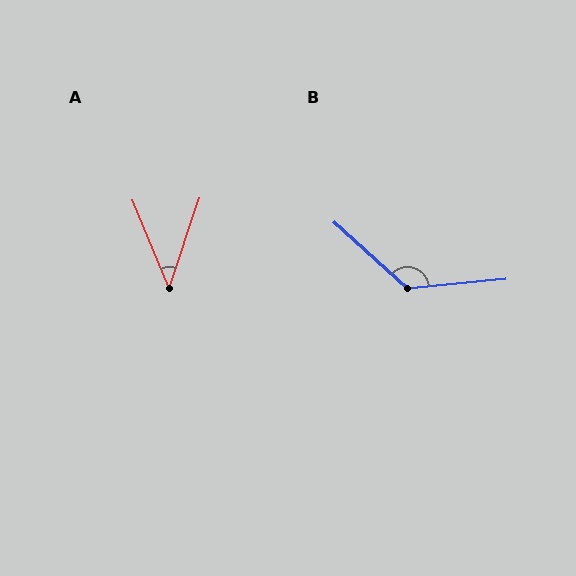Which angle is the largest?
B, at approximately 132 degrees.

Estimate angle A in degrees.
Approximately 41 degrees.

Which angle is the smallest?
A, at approximately 41 degrees.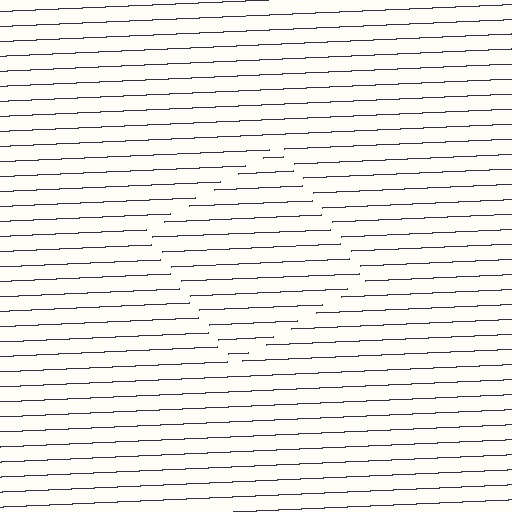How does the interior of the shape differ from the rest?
The interior of the shape contains the same grating, shifted by half a period — the contour is defined by the phase discontinuity where line-ends from the inner and outer gratings abut.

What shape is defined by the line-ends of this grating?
An illusory square. The interior of the shape contains the same grating, shifted by half a period — the contour is defined by the phase discontinuity where line-ends from the inner and outer gratings abut.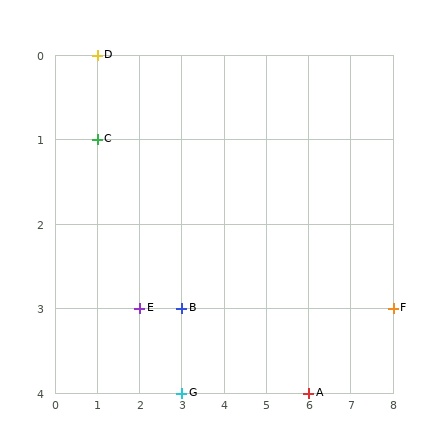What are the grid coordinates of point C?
Point C is at grid coordinates (1, 1).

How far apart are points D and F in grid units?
Points D and F are 7 columns and 3 rows apart (about 7.6 grid units diagonally).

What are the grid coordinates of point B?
Point B is at grid coordinates (3, 3).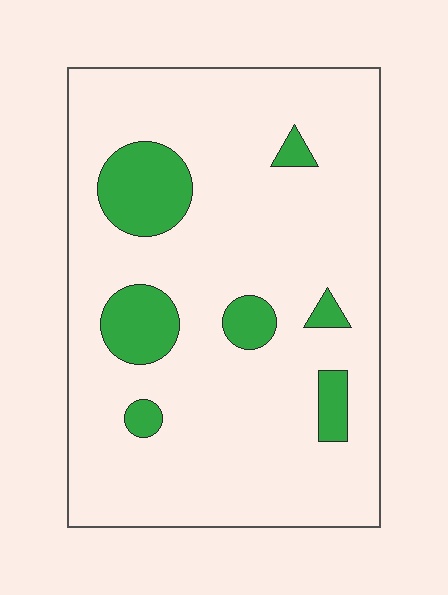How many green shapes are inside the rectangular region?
7.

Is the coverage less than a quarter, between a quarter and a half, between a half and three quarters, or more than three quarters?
Less than a quarter.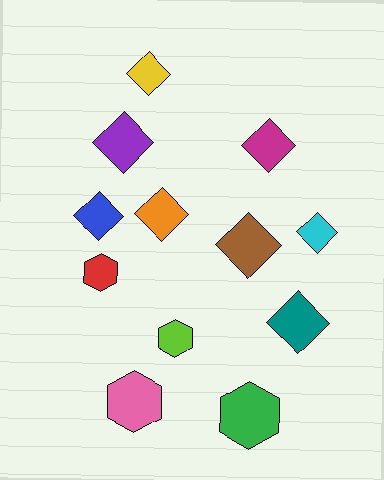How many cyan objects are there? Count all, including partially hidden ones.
There is 1 cyan object.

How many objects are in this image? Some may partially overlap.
There are 12 objects.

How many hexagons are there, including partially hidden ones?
There are 4 hexagons.